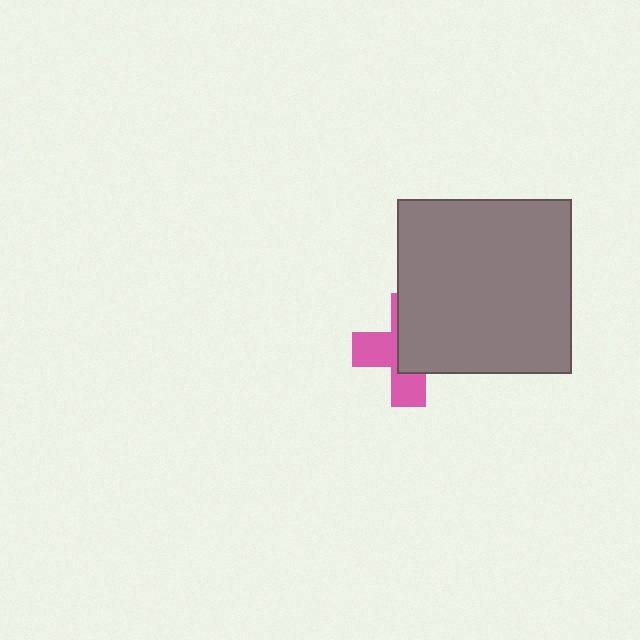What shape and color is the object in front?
The object in front is a gray square.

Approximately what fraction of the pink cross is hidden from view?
Roughly 54% of the pink cross is hidden behind the gray square.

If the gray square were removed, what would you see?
You would see the complete pink cross.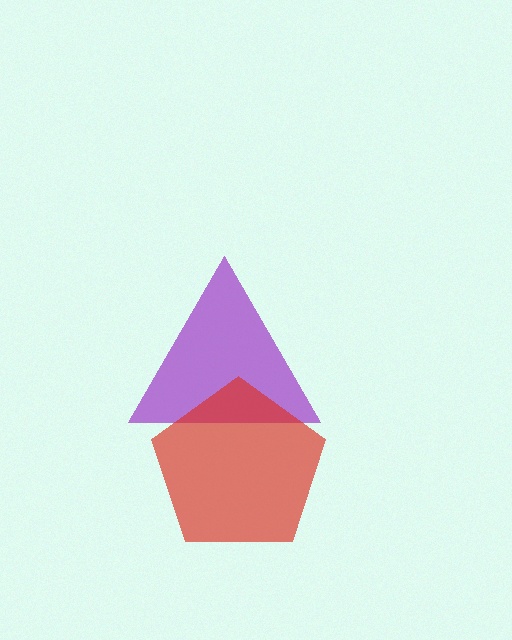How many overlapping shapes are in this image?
There are 2 overlapping shapes in the image.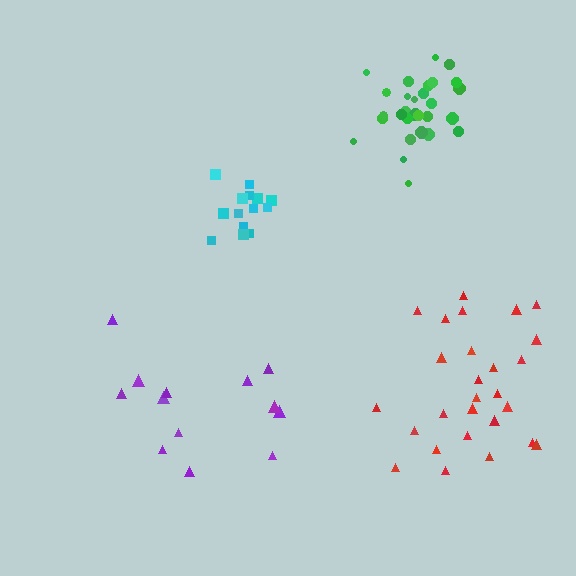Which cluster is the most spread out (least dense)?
Purple.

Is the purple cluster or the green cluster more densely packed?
Green.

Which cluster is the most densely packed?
Green.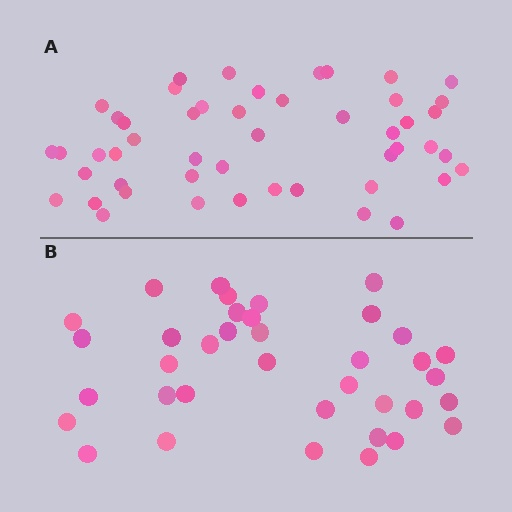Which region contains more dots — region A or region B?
Region A (the top region) has more dots.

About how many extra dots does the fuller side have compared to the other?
Region A has roughly 12 or so more dots than region B.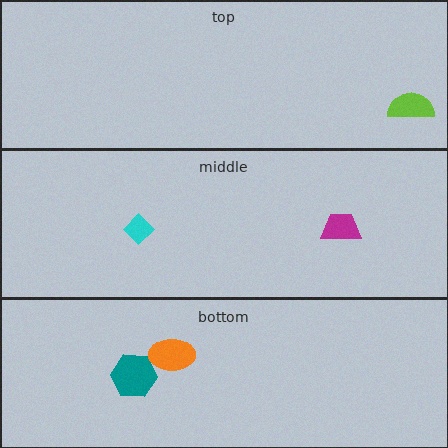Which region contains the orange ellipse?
The bottom region.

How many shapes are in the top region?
1.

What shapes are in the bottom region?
The teal hexagon, the orange ellipse.